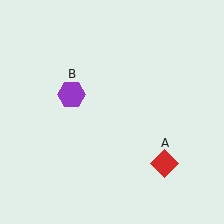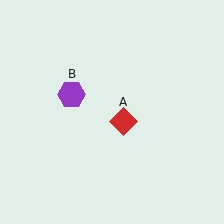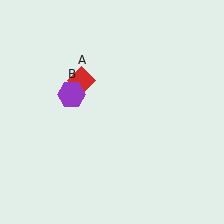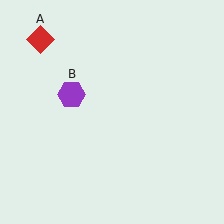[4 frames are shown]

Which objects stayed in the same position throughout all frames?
Purple hexagon (object B) remained stationary.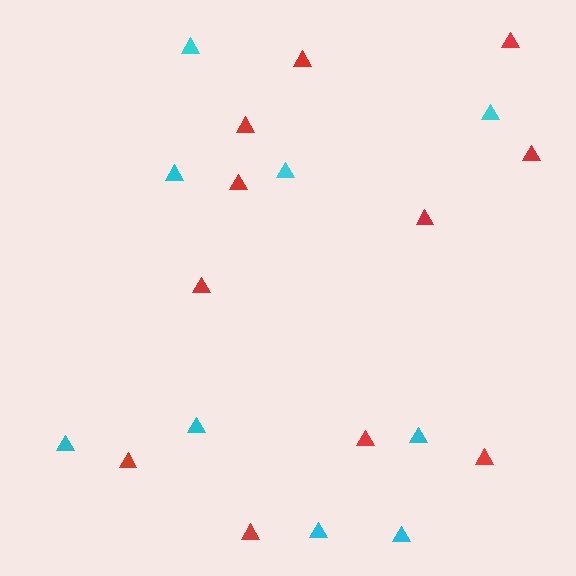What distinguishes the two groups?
There are 2 groups: one group of cyan triangles (9) and one group of red triangles (11).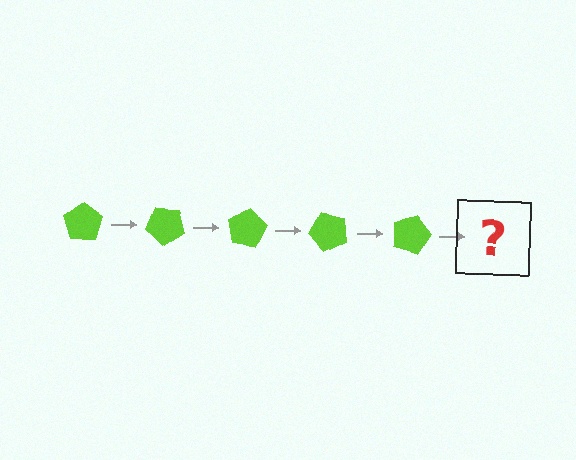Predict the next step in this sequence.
The next step is a lime pentagon rotated 200 degrees.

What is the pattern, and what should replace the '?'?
The pattern is that the pentagon rotates 40 degrees each step. The '?' should be a lime pentagon rotated 200 degrees.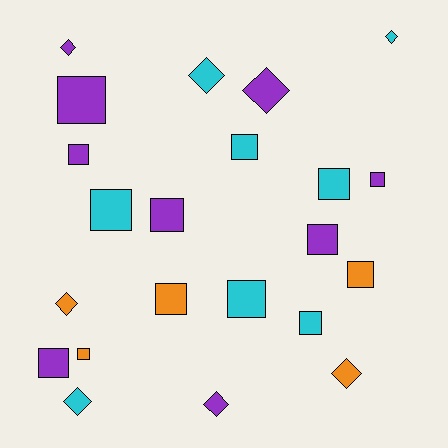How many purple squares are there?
There are 6 purple squares.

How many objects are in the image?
There are 22 objects.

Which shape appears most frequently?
Square, with 14 objects.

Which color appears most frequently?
Purple, with 9 objects.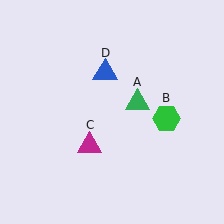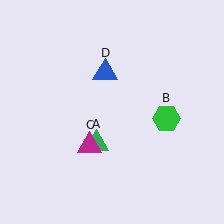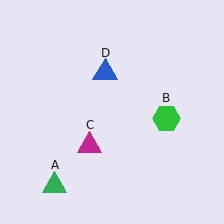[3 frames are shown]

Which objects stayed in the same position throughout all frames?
Green hexagon (object B) and magenta triangle (object C) and blue triangle (object D) remained stationary.